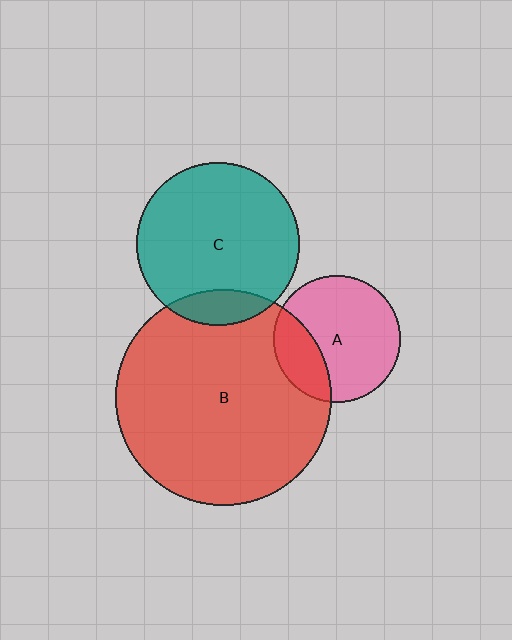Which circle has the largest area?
Circle B (red).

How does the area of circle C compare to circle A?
Approximately 1.6 times.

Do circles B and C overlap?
Yes.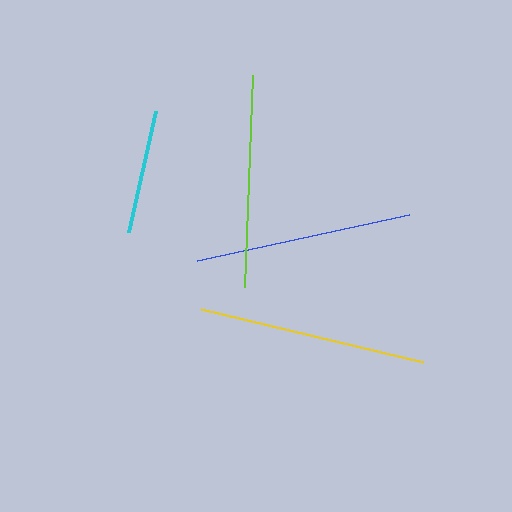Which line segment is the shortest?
The cyan line is the shortest at approximately 123 pixels.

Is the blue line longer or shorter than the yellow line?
The yellow line is longer than the blue line.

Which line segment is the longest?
The yellow line is the longest at approximately 228 pixels.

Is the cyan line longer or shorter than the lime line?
The lime line is longer than the cyan line.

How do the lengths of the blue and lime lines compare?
The blue and lime lines are approximately the same length.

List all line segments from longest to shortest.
From longest to shortest: yellow, blue, lime, cyan.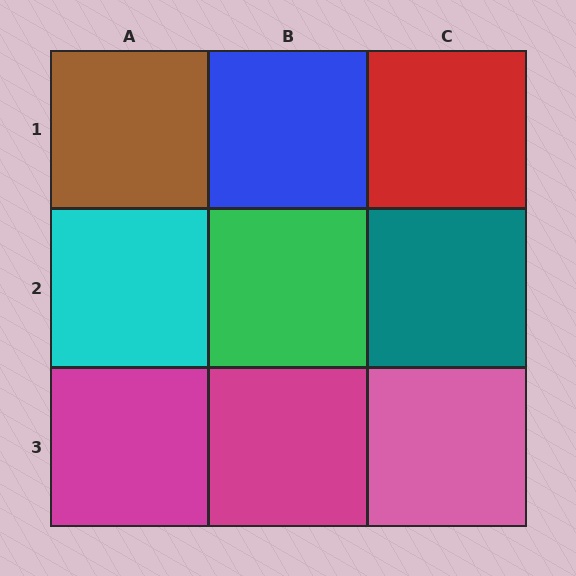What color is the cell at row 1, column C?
Red.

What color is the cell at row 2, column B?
Green.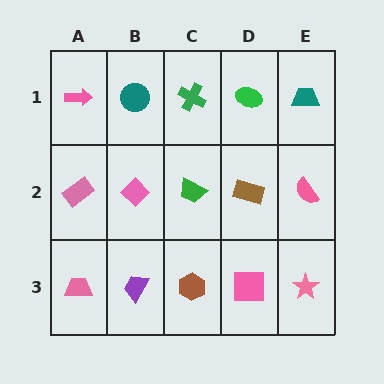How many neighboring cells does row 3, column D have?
3.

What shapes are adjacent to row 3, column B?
A pink diamond (row 2, column B), a pink trapezoid (row 3, column A), a brown hexagon (row 3, column C).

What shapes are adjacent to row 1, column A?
A pink rectangle (row 2, column A), a teal circle (row 1, column B).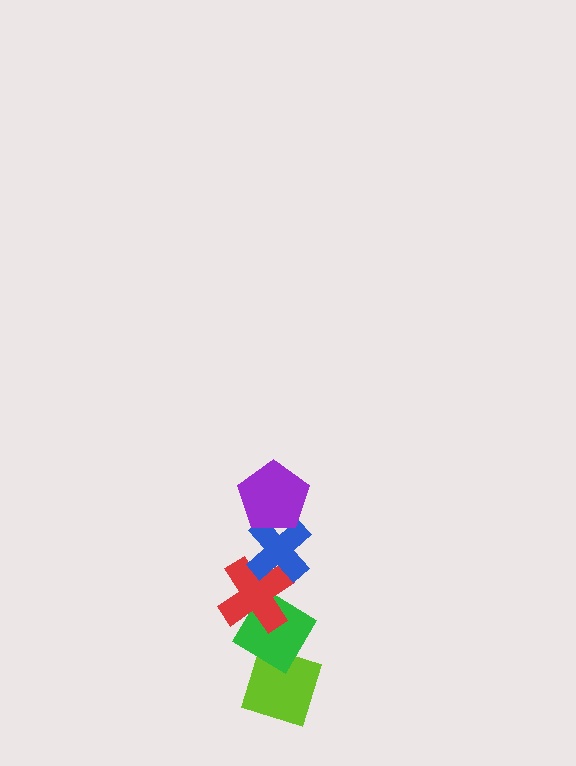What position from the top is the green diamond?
The green diamond is 4th from the top.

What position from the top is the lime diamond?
The lime diamond is 5th from the top.